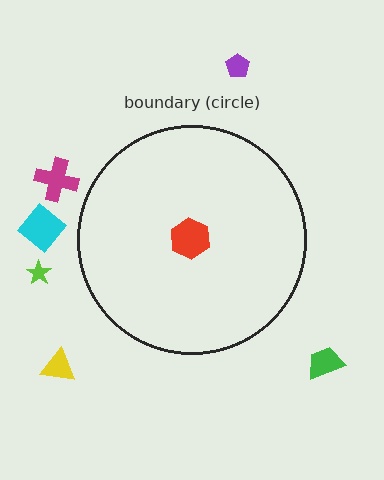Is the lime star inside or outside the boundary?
Outside.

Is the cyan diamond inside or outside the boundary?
Outside.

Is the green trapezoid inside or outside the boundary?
Outside.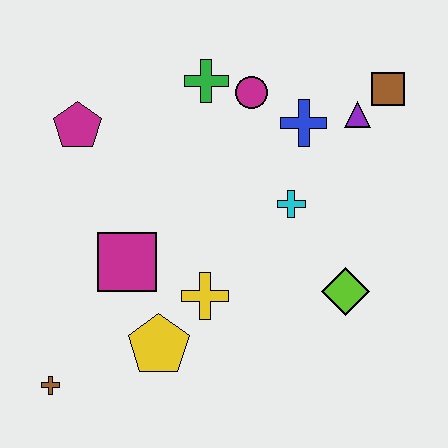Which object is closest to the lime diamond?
The cyan cross is closest to the lime diamond.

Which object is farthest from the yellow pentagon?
The brown square is farthest from the yellow pentagon.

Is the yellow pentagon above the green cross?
No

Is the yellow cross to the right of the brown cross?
Yes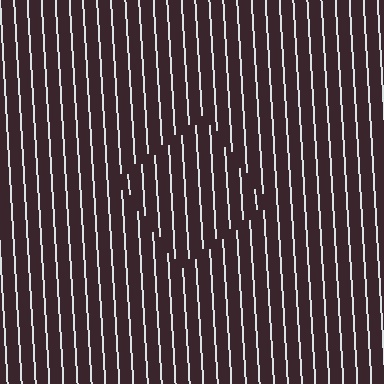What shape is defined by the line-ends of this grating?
An illusory square. The interior of the shape contains the same grating, shifted by half a period — the contour is defined by the phase discontinuity where line-ends from the inner and outer gratings abut.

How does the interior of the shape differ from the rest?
The interior of the shape contains the same grating, shifted by half a period — the contour is defined by the phase discontinuity where line-ends from the inner and outer gratings abut.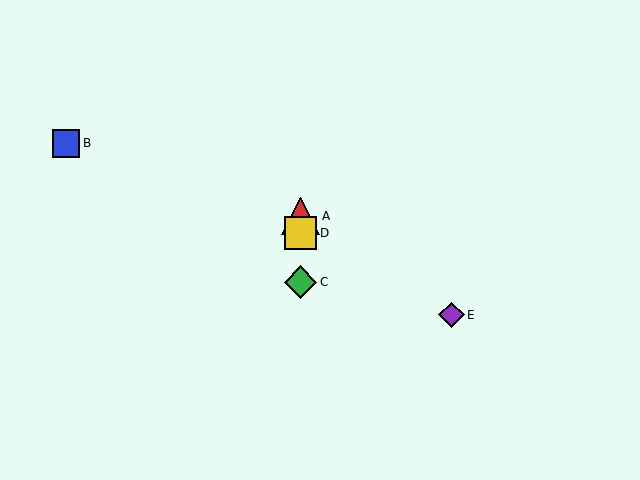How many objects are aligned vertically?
3 objects (A, C, D) are aligned vertically.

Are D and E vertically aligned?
No, D is at x≈300 and E is at x≈452.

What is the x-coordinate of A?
Object A is at x≈300.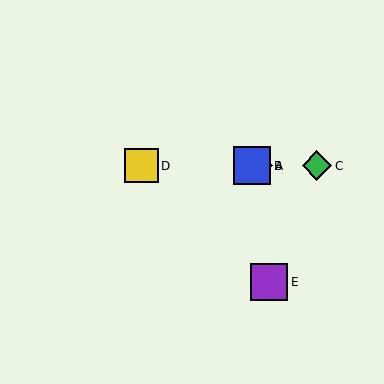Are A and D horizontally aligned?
Yes, both are at y≈166.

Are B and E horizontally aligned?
No, B is at y≈166 and E is at y≈282.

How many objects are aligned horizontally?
4 objects (A, B, C, D) are aligned horizontally.